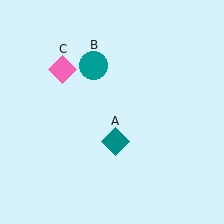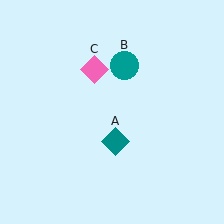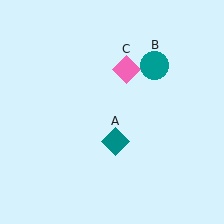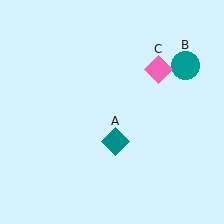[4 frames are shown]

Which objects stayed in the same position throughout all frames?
Teal diamond (object A) remained stationary.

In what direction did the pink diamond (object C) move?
The pink diamond (object C) moved right.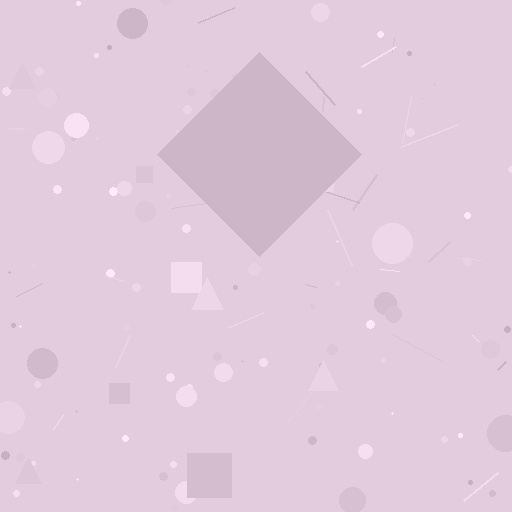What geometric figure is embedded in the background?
A diamond is embedded in the background.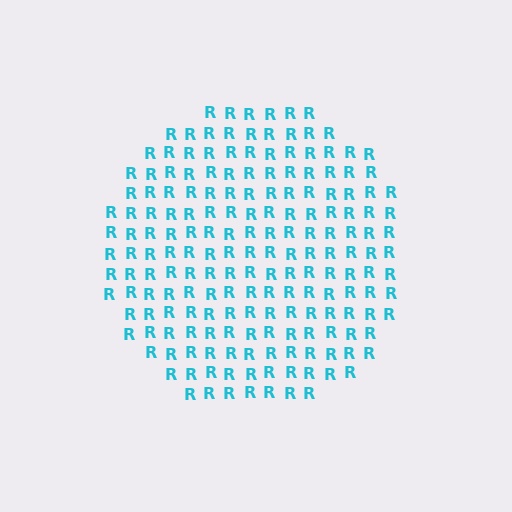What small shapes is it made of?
It is made of small letter R's.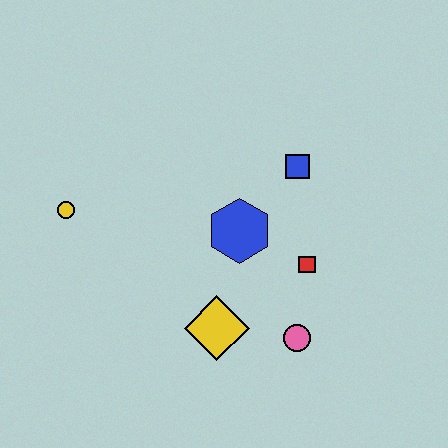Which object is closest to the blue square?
The blue hexagon is closest to the blue square.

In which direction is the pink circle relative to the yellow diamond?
The pink circle is to the right of the yellow diamond.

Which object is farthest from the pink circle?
The yellow circle is farthest from the pink circle.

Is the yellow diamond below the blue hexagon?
Yes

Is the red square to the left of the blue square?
No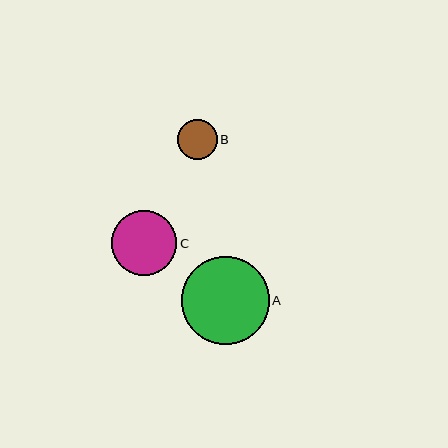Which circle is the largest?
Circle A is the largest with a size of approximately 88 pixels.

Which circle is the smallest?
Circle B is the smallest with a size of approximately 40 pixels.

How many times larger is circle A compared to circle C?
Circle A is approximately 1.3 times the size of circle C.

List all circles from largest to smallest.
From largest to smallest: A, C, B.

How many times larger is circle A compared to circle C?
Circle A is approximately 1.3 times the size of circle C.